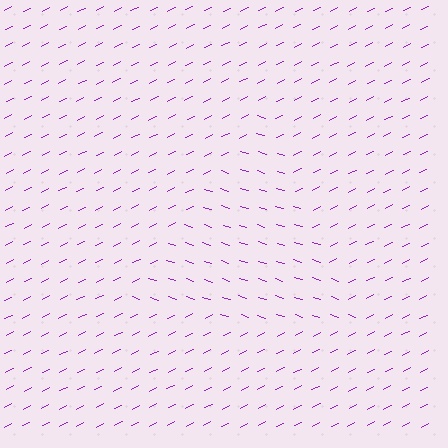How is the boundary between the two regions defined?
The boundary is defined purely by a change in line orientation (approximately 45 degrees difference). All lines are the same color and thickness.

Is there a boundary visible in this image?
Yes, there is a texture boundary formed by a change in line orientation.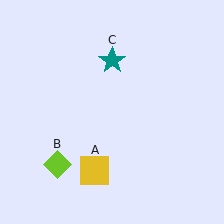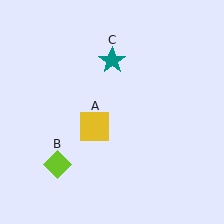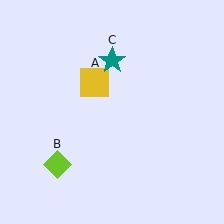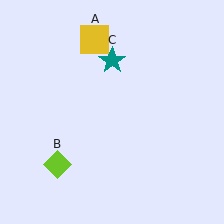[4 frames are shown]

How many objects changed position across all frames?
1 object changed position: yellow square (object A).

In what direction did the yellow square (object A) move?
The yellow square (object A) moved up.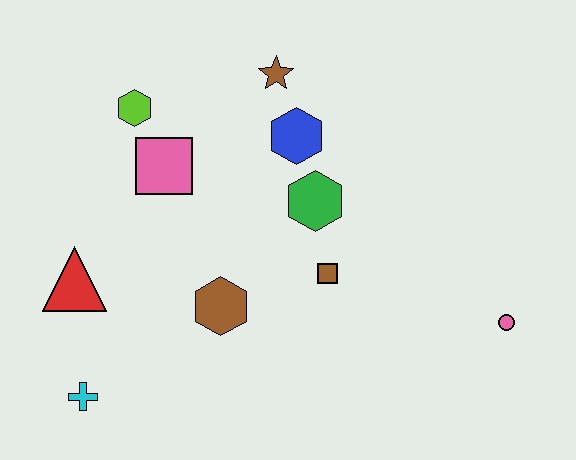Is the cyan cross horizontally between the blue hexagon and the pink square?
No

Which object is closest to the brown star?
The blue hexagon is closest to the brown star.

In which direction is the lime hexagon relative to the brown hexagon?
The lime hexagon is above the brown hexagon.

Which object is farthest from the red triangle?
The pink circle is farthest from the red triangle.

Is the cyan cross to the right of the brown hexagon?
No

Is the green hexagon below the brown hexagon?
No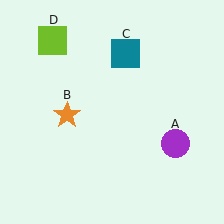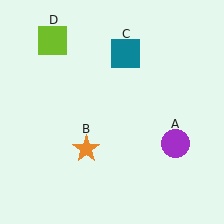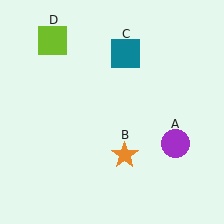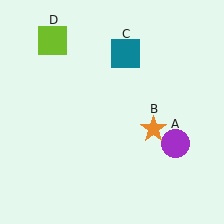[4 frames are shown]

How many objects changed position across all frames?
1 object changed position: orange star (object B).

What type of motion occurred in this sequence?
The orange star (object B) rotated counterclockwise around the center of the scene.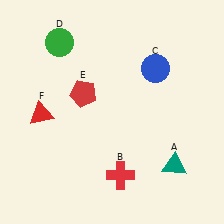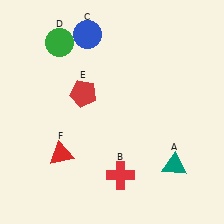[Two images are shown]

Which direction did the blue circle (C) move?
The blue circle (C) moved left.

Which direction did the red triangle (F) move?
The red triangle (F) moved down.